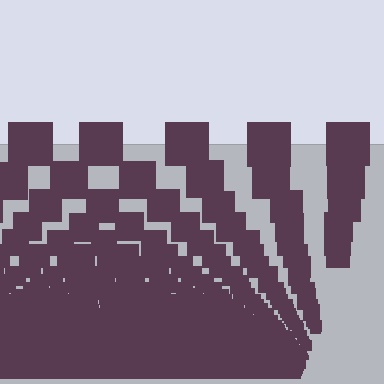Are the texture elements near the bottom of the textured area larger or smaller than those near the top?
Smaller. The gradient is inverted — elements near the bottom are smaller and denser.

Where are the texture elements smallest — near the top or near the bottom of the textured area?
Near the bottom.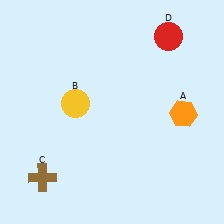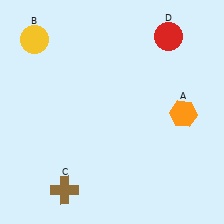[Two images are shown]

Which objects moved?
The objects that moved are: the yellow circle (B), the brown cross (C).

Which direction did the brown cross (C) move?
The brown cross (C) moved right.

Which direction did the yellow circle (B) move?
The yellow circle (B) moved up.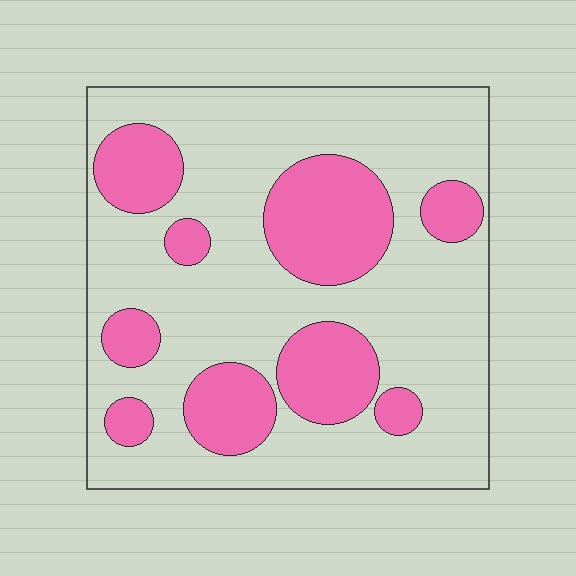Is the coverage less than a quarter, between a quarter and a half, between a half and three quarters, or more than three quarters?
Between a quarter and a half.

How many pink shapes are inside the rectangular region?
9.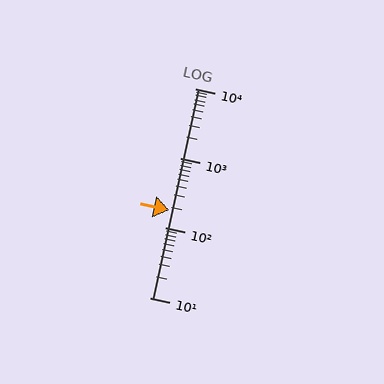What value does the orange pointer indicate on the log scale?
The pointer indicates approximately 180.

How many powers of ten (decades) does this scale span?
The scale spans 3 decades, from 10 to 10000.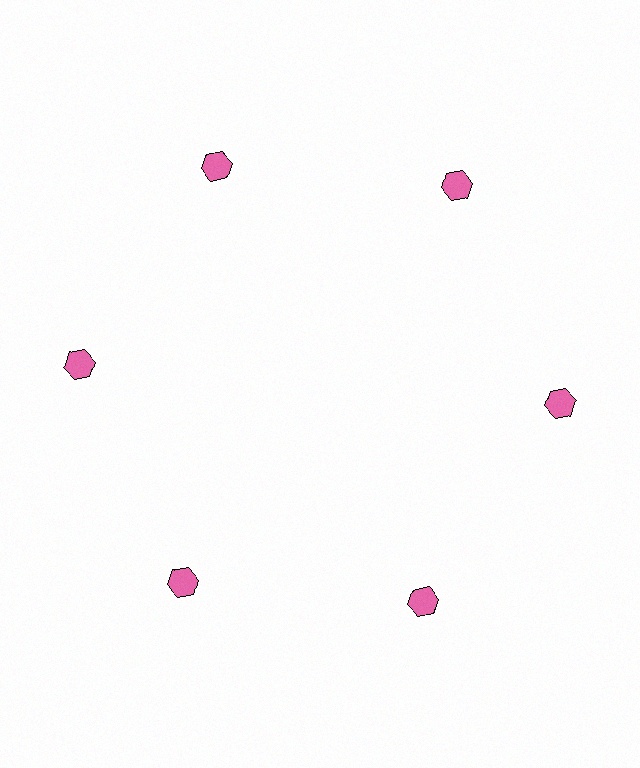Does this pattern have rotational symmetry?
Yes, this pattern has 6-fold rotational symmetry. It looks the same after rotating 60 degrees around the center.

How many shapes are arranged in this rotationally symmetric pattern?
There are 6 shapes, arranged in 6 groups of 1.